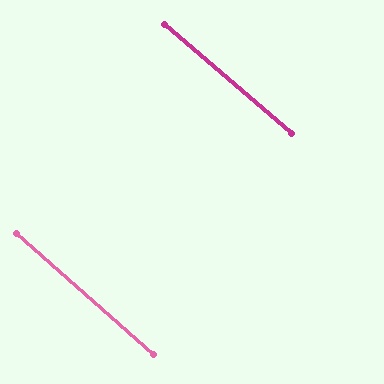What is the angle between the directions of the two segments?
Approximately 1 degree.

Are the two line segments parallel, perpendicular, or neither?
Parallel — their directions differ by only 0.6°.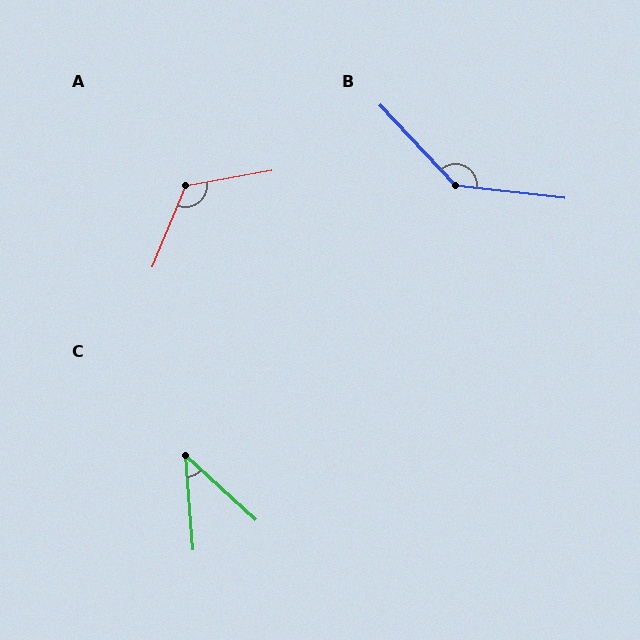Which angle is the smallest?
C, at approximately 43 degrees.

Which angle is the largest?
B, at approximately 140 degrees.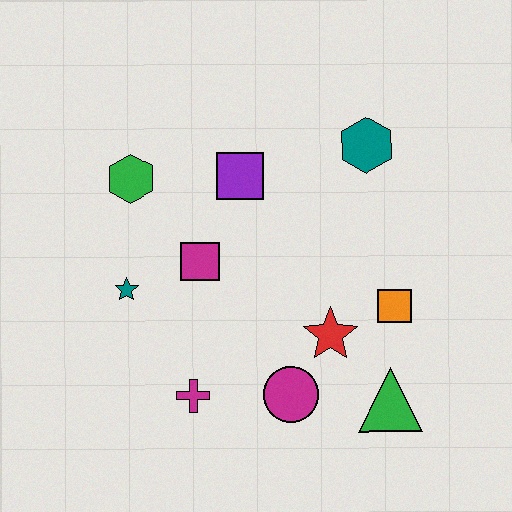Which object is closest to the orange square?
The red star is closest to the orange square.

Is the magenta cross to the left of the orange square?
Yes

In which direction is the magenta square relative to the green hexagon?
The magenta square is below the green hexagon.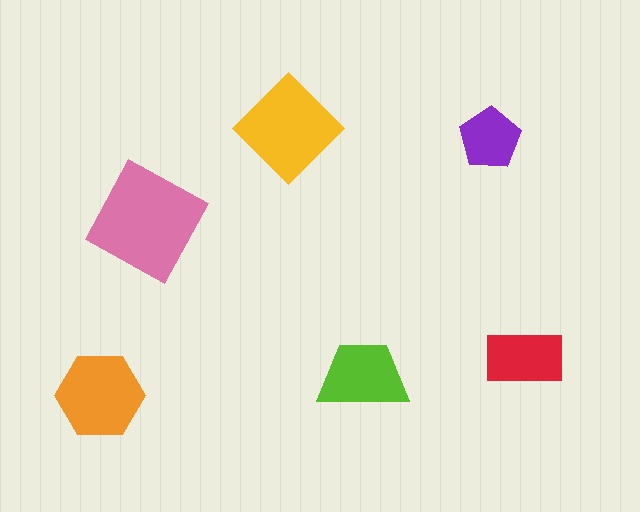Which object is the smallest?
The purple pentagon.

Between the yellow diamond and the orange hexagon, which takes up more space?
The yellow diamond.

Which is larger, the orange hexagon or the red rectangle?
The orange hexagon.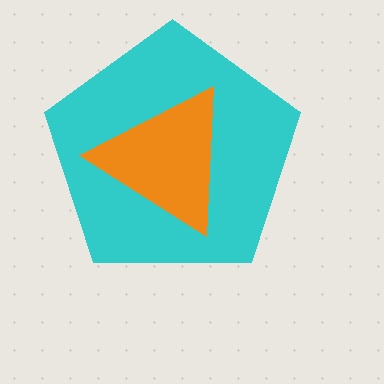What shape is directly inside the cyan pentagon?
The orange triangle.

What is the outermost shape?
The cyan pentagon.